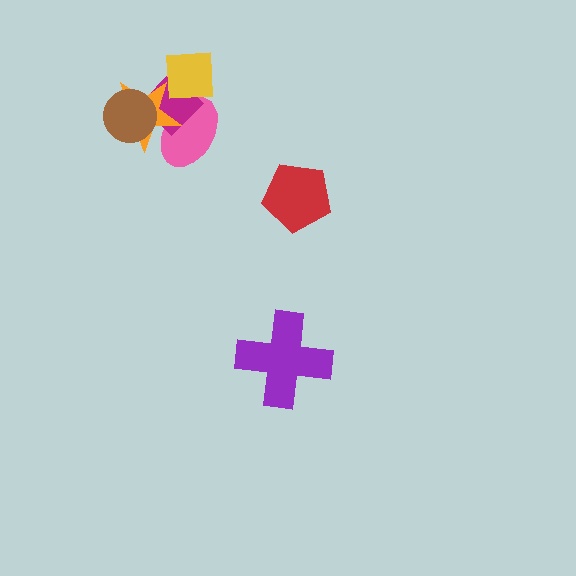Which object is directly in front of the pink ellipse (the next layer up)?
The magenta diamond is directly in front of the pink ellipse.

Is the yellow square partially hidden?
Yes, it is partially covered by another shape.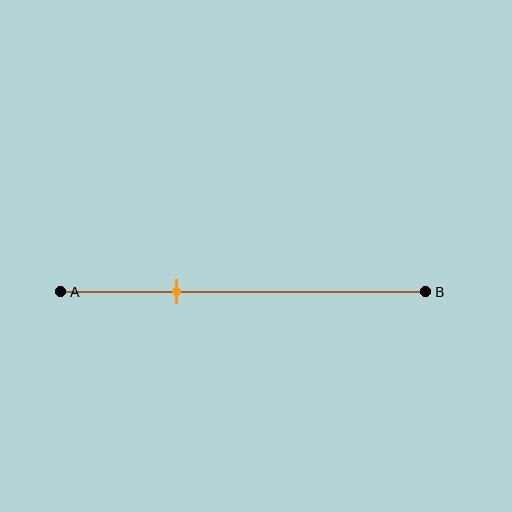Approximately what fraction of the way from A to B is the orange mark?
The orange mark is approximately 30% of the way from A to B.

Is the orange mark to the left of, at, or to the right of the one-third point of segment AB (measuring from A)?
The orange mark is approximately at the one-third point of segment AB.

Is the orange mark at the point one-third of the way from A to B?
Yes, the mark is approximately at the one-third point.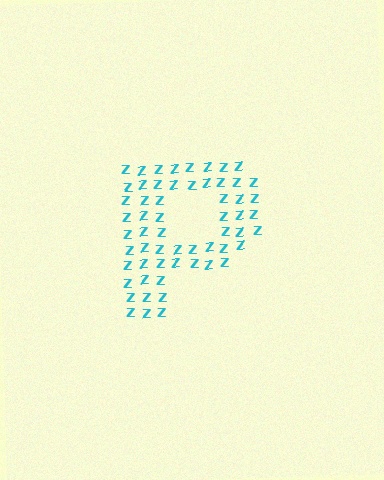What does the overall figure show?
The overall figure shows the letter P.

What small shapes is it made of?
It is made of small letter Z's.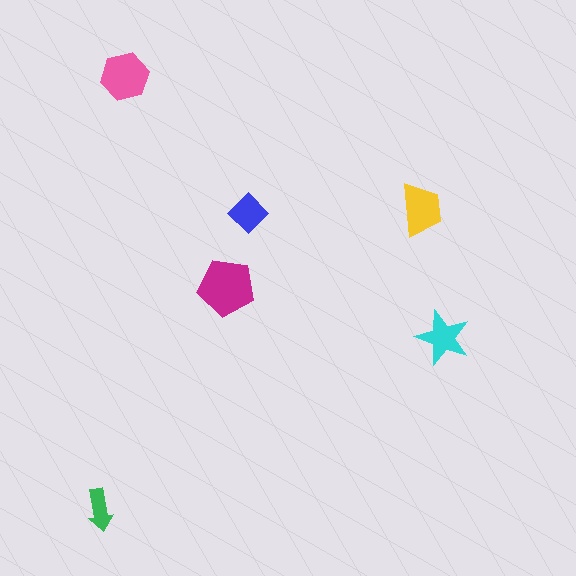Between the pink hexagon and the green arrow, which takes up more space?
The pink hexagon.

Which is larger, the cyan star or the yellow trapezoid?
The yellow trapezoid.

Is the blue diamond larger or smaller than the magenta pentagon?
Smaller.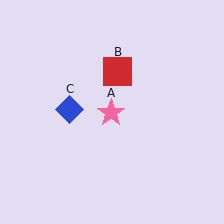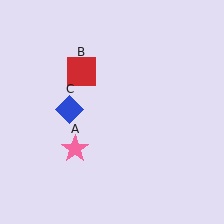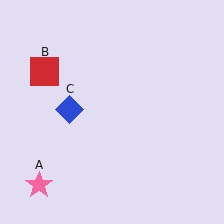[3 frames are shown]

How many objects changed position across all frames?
2 objects changed position: pink star (object A), red square (object B).